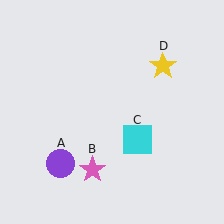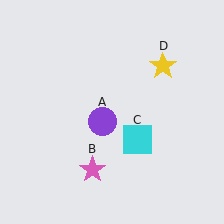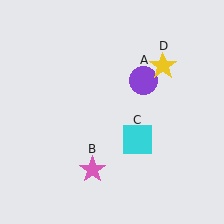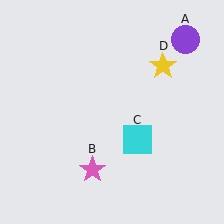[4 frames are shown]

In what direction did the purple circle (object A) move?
The purple circle (object A) moved up and to the right.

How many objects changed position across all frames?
1 object changed position: purple circle (object A).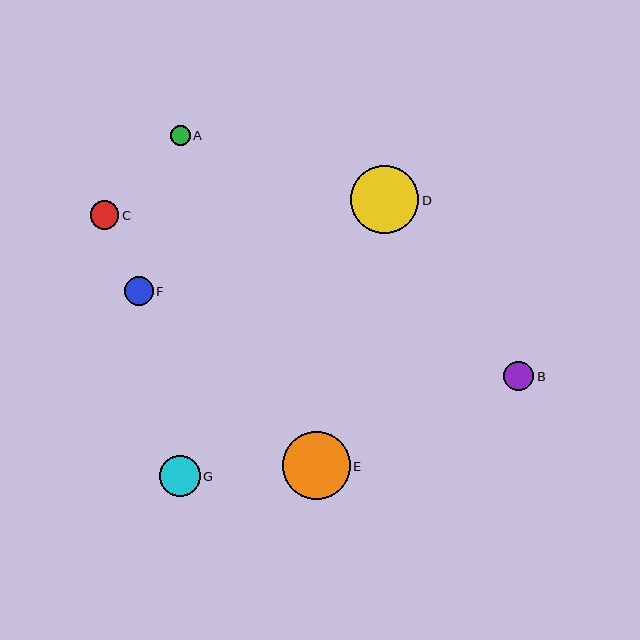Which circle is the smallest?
Circle A is the smallest with a size of approximately 20 pixels.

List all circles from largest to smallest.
From largest to smallest: D, E, G, B, F, C, A.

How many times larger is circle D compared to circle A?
Circle D is approximately 3.4 times the size of circle A.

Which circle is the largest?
Circle D is the largest with a size of approximately 68 pixels.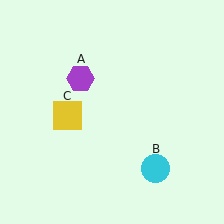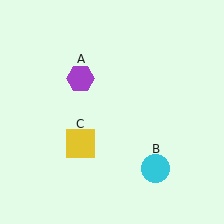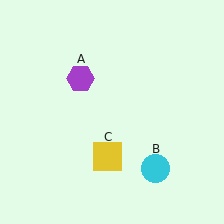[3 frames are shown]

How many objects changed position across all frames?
1 object changed position: yellow square (object C).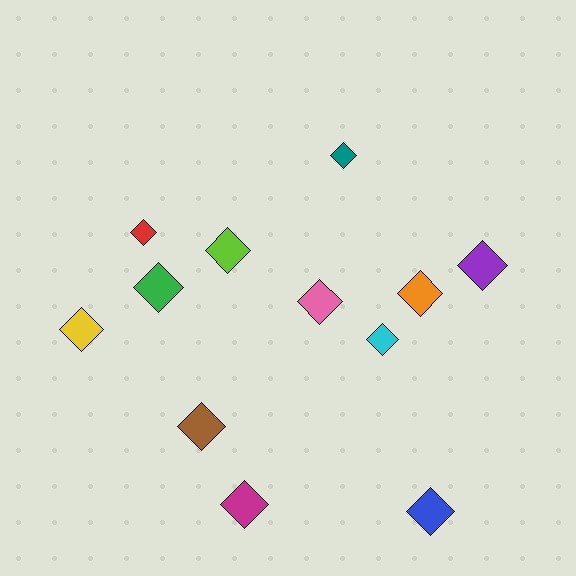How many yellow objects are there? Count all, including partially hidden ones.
There is 1 yellow object.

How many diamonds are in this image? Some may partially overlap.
There are 12 diamonds.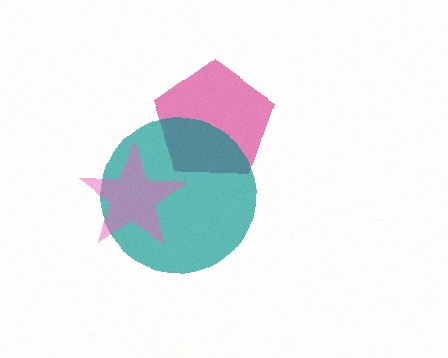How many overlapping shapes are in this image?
There are 3 overlapping shapes in the image.